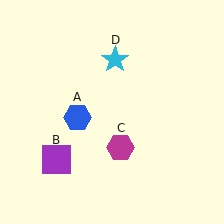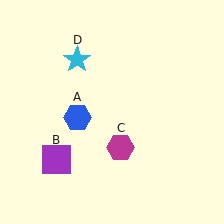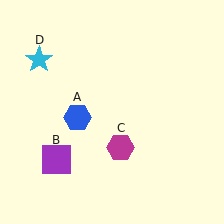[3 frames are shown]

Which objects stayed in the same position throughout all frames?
Blue hexagon (object A) and purple square (object B) and magenta hexagon (object C) remained stationary.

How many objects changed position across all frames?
1 object changed position: cyan star (object D).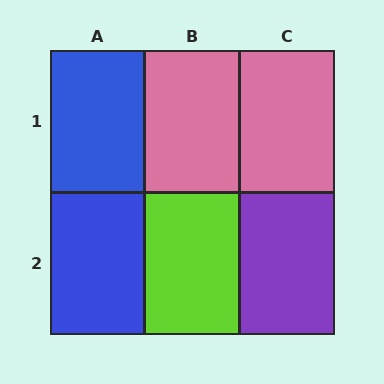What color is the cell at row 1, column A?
Blue.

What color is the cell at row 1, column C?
Pink.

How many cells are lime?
1 cell is lime.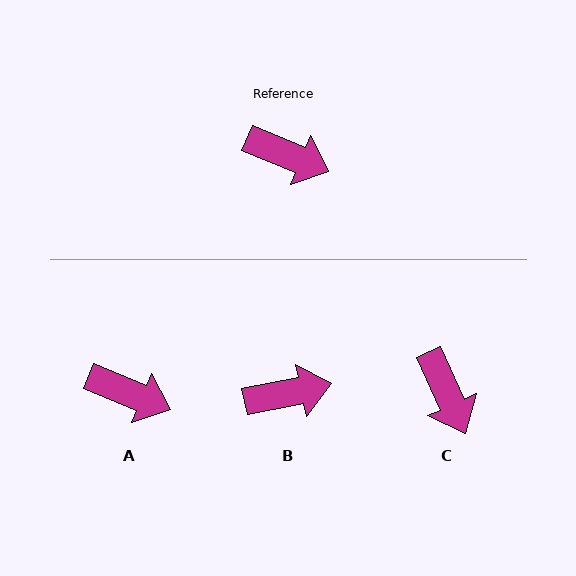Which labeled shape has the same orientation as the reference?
A.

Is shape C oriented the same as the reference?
No, it is off by about 43 degrees.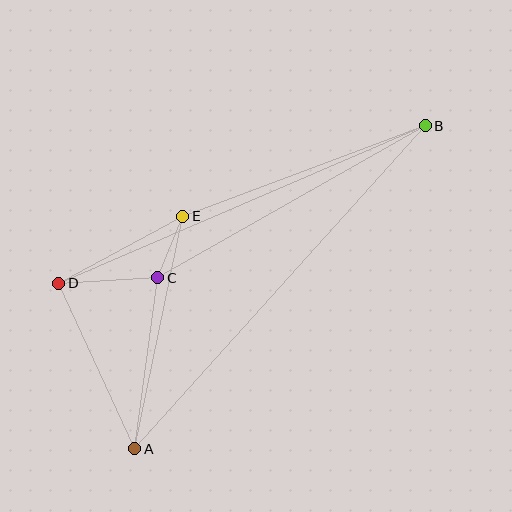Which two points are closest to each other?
Points C and E are closest to each other.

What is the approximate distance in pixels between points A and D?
The distance between A and D is approximately 182 pixels.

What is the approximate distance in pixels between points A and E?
The distance between A and E is approximately 237 pixels.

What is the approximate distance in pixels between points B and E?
The distance between B and E is approximately 259 pixels.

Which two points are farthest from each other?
Points A and B are farthest from each other.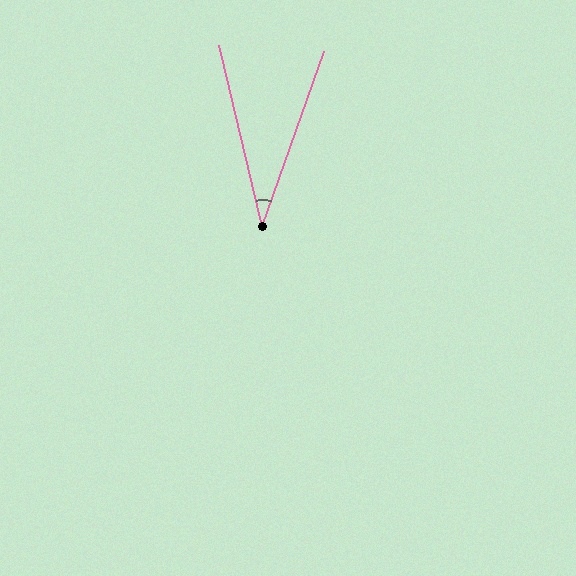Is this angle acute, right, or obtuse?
It is acute.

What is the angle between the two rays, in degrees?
Approximately 33 degrees.